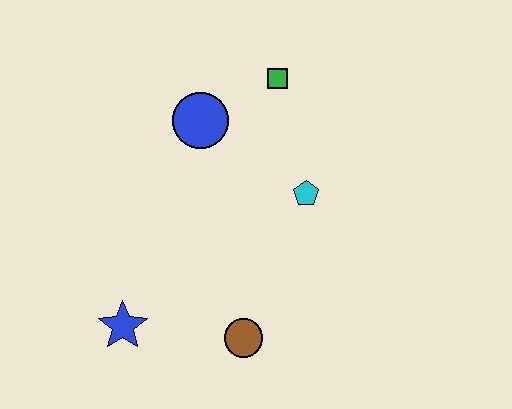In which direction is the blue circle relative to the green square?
The blue circle is to the left of the green square.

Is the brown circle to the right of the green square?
No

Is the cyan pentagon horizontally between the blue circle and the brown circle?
No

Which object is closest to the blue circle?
The green square is closest to the blue circle.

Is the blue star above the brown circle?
Yes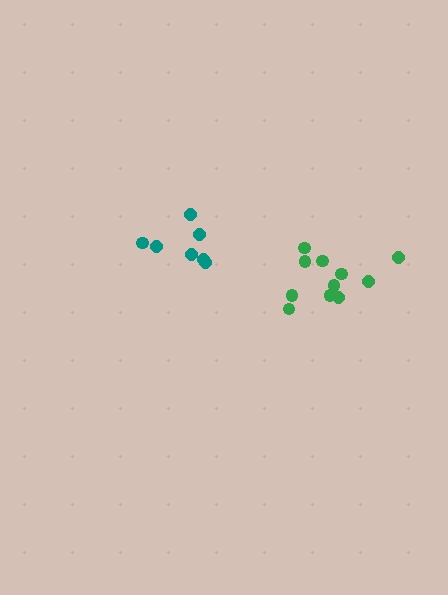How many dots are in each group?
Group 1: 7 dots, Group 2: 11 dots (18 total).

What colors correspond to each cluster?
The clusters are colored: teal, green.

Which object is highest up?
The teal cluster is topmost.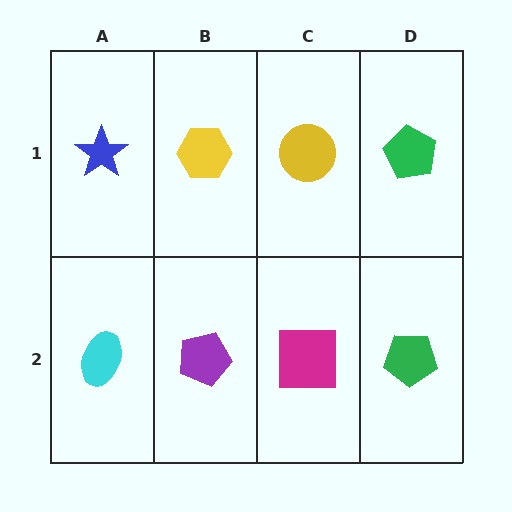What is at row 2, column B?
A purple pentagon.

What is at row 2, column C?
A magenta square.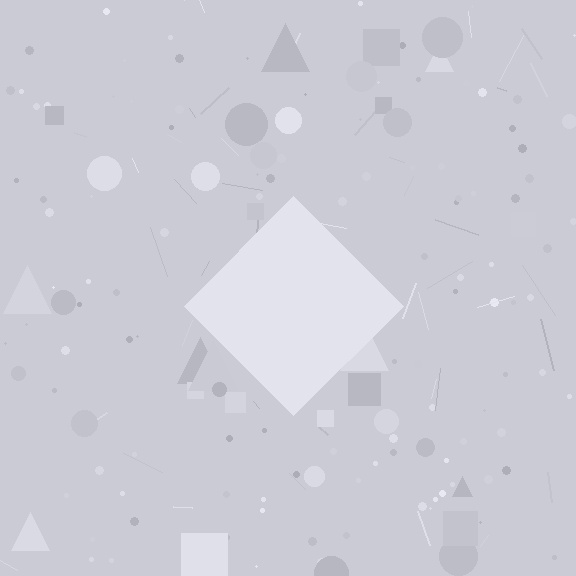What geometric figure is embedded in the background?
A diamond is embedded in the background.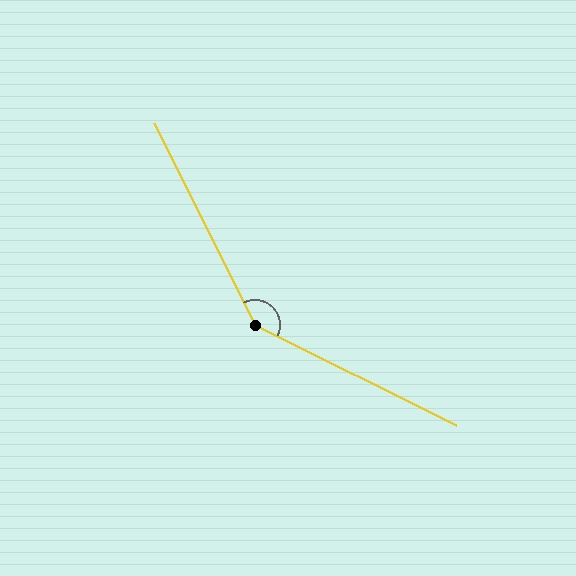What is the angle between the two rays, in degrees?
Approximately 143 degrees.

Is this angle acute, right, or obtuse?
It is obtuse.